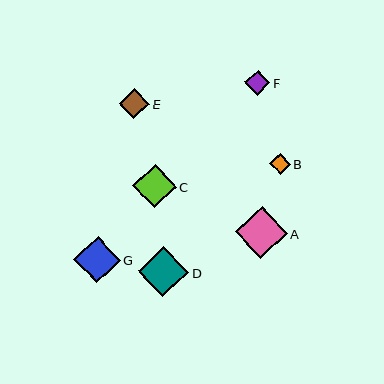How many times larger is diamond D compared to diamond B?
Diamond D is approximately 2.4 times the size of diamond B.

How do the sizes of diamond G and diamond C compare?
Diamond G and diamond C are approximately the same size.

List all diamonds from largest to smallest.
From largest to smallest: A, D, G, C, E, F, B.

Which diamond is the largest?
Diamond A is the largest with a size of approximately 52 pixels.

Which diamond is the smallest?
Diamond B is the smallest with a size of approximately 21 pixels.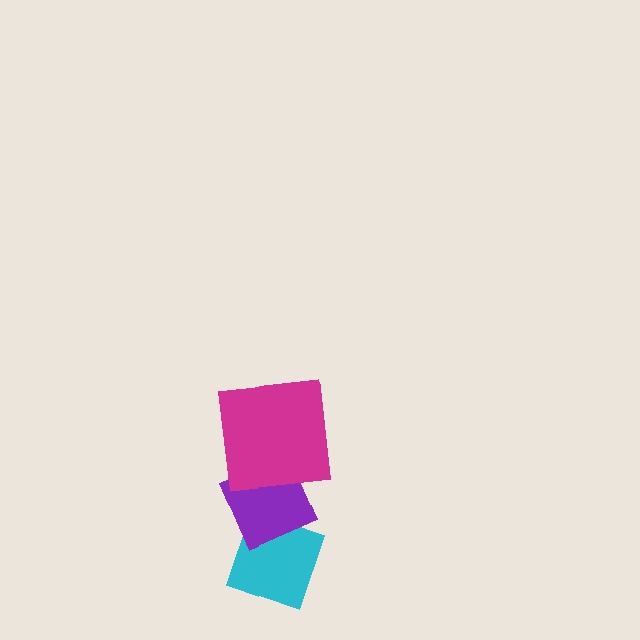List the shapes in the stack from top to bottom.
From top to bottom: the magenta square, the purple diamond, the cyan diamond.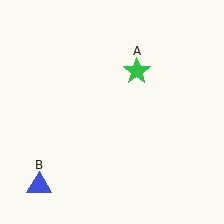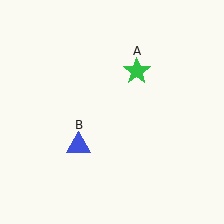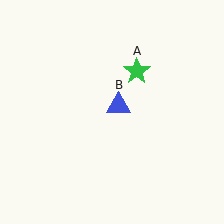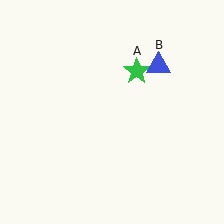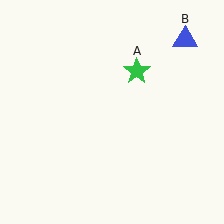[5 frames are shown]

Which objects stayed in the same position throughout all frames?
Green star (object A) remained stationary.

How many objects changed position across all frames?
1 object changed position: blue triangle (object B).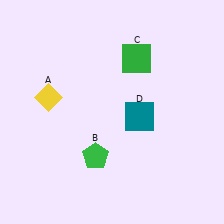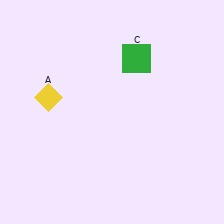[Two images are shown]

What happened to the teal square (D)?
The teal square (D) was removed in Image 2. It was in the bottom-right area of Image 1.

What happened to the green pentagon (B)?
The green pentagon (B) was removed in Image 2. It was in the bottom-left area of Image 1.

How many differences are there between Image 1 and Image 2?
There are 2 differences between the two images.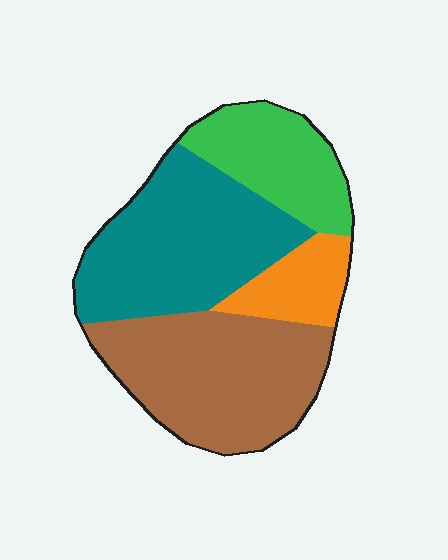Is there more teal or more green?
Teal.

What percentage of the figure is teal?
Teal covers about 35% of the figure.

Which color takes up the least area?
Orange, at roughly 10%.